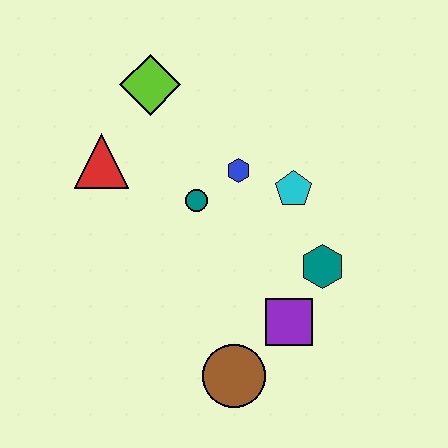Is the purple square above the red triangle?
No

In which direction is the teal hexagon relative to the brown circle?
The teal hexagon is above the brown circle.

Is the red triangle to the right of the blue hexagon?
No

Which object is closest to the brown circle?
The purple square is closest to the brown circle.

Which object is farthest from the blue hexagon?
The brown circle is farthest from the blue hexagon.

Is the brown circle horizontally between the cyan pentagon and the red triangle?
Yes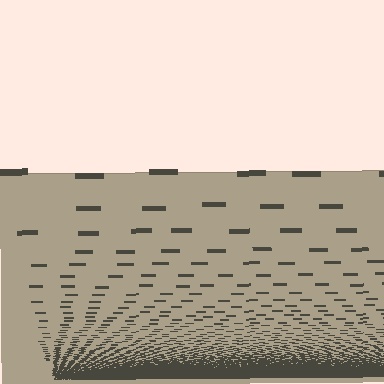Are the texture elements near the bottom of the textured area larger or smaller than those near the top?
Smaller. The gradient is inverted — elements near the bottom are smaller and denser.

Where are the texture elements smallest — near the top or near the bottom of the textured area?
Near the bottom.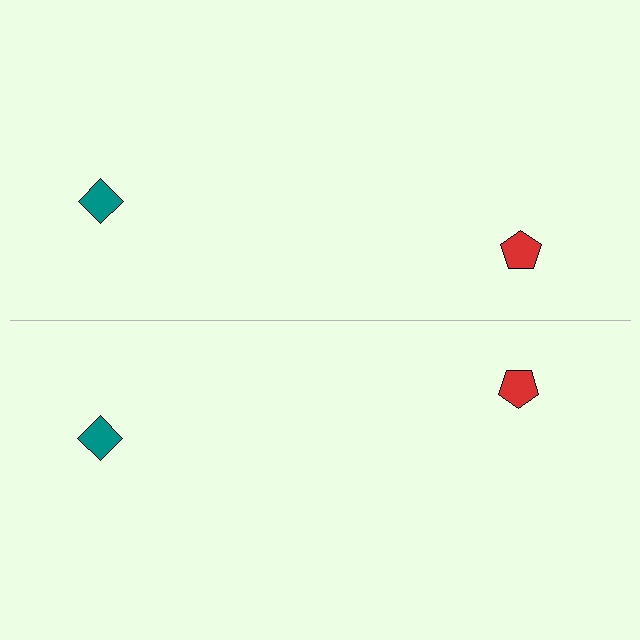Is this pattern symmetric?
Yes, this pattern has bilateral (reflection) symmetry.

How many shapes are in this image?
There are 4 shapes in this image.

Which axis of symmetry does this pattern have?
The pattern has a horizontal axis of symmetry running through the center of the image.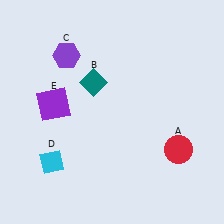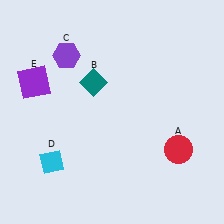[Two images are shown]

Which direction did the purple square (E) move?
The purple square (E) moved up.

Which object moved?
The purple square (E) moved up.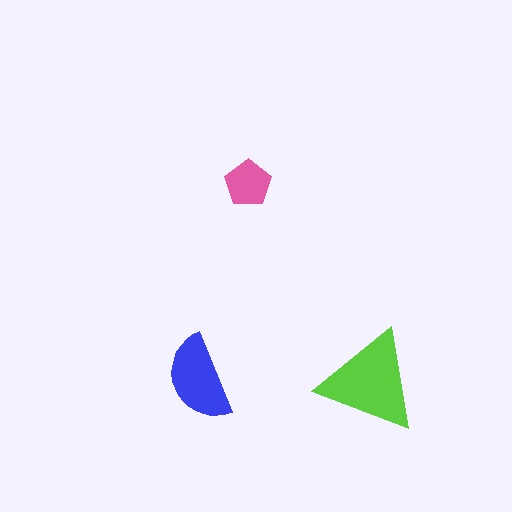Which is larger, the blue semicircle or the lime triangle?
The lime triangle.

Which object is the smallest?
The pink pentagon.